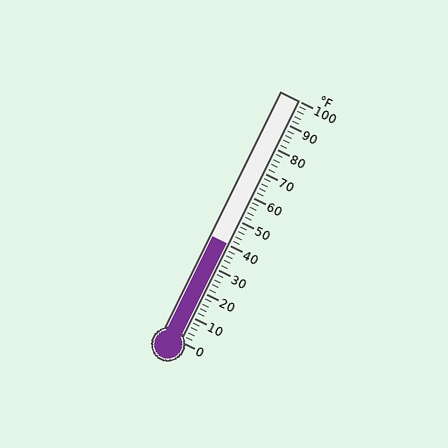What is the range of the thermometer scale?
The thermometer scale ranges from 0°F to 100°F.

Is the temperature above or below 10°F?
The temperature is above 10°F.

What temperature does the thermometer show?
The thermometer shows approximately 40°F.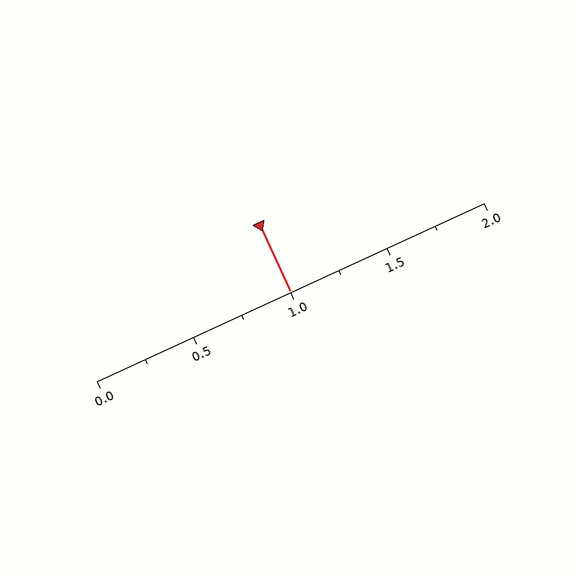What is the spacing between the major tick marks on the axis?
The major ticks are spaced 0.5 apart.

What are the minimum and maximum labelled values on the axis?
The axis runs from 0.0 to 2.0.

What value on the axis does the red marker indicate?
The marker indicates approximately 1.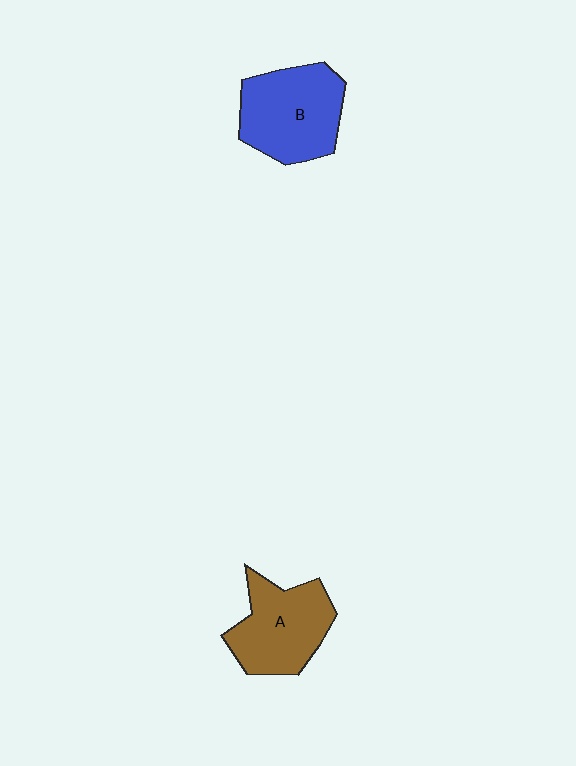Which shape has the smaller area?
Shape A (brown).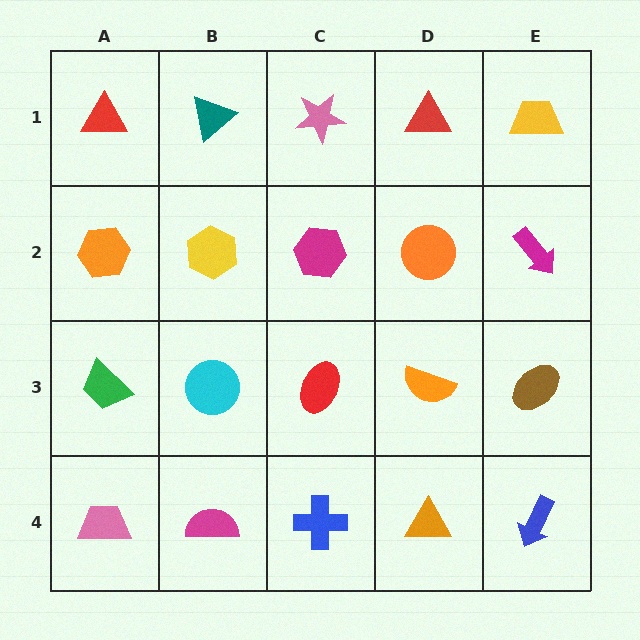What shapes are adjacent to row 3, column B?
A yellow hexagon (row 2, column B), a magenta semicircle (row 4, column B), a green trapezoid (row 3, column A), a red ellipse (row 3, column C).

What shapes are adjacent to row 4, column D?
An orange semicircle (row 3, column D), a blue cross (row 4, column C), a blue arrow (row 4, column E).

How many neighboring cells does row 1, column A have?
2.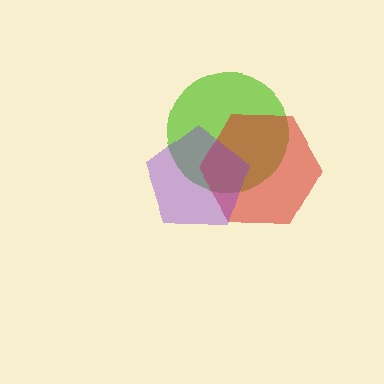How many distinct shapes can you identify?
There are 3 distinct shapes: a lime circle, a red hexagon, a purple pentagon.